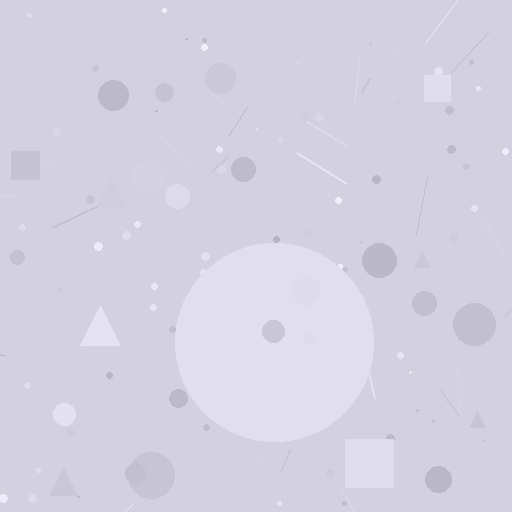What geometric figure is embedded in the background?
A circle is embedded in the background.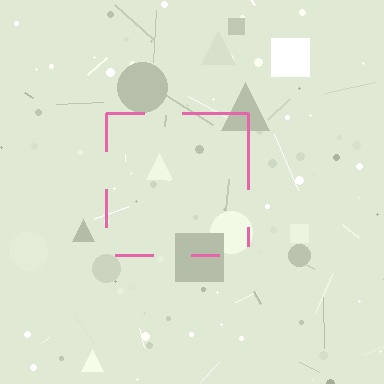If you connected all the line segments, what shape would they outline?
They would outline a square.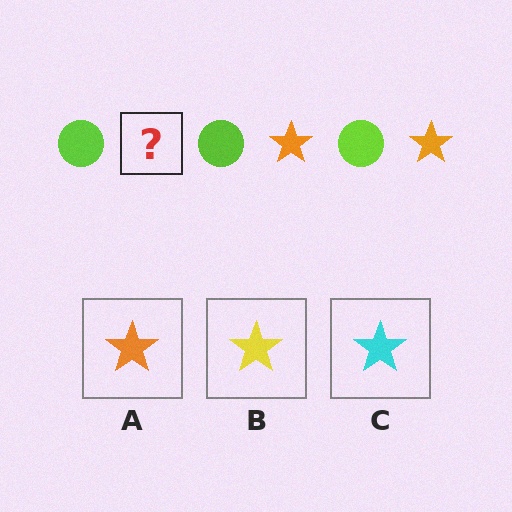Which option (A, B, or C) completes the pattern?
A.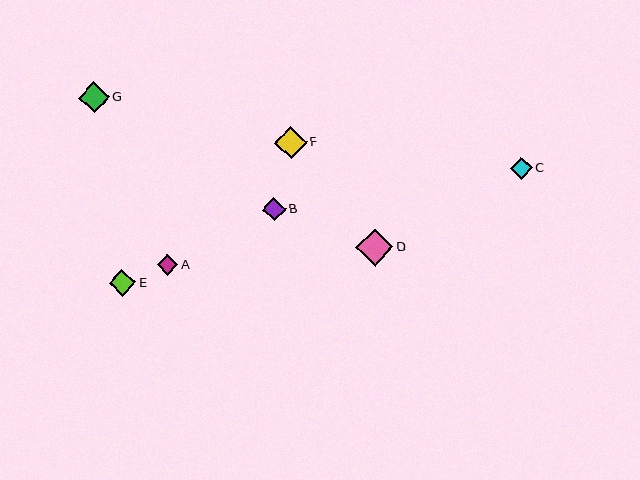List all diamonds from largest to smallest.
From largest to smallest: D, F, G, E, B, C, A.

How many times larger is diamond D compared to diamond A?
Diamond D is approximately 1.8 times the size of diamond A.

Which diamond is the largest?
Diamond D is the largest with a size of approximately 37 pixels.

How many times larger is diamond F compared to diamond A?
Diamond F is approximately 1.6 times the size of diamond A.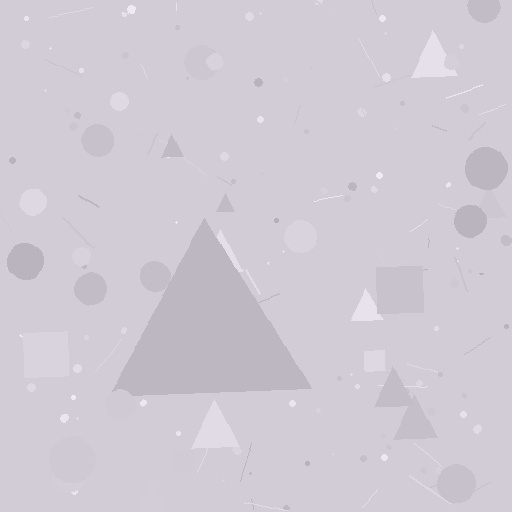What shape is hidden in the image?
A triangle is hidden in the image.